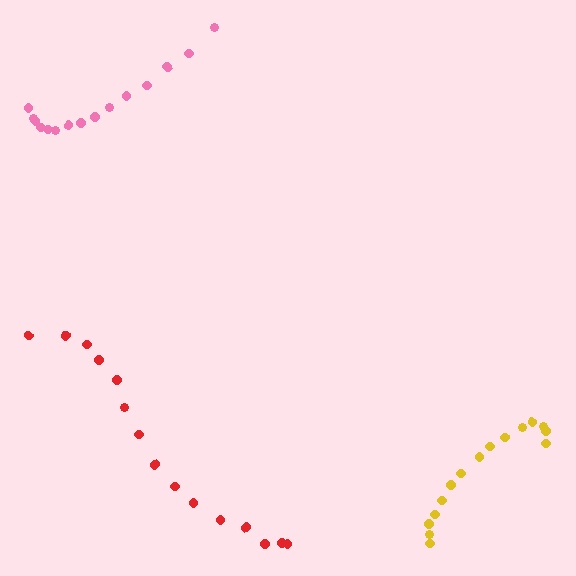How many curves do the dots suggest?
There are 3 distinct paths.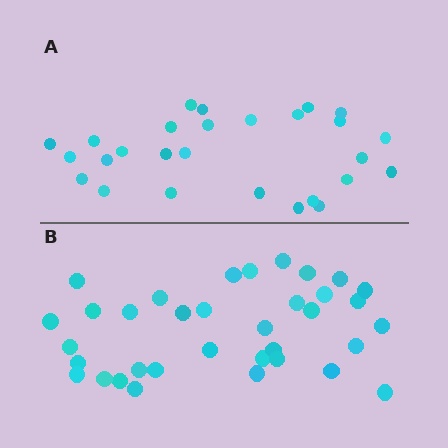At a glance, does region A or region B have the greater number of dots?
Region B (the bottom region) has more dots.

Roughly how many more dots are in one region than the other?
Region B has roughly 8 or so more dots than region A.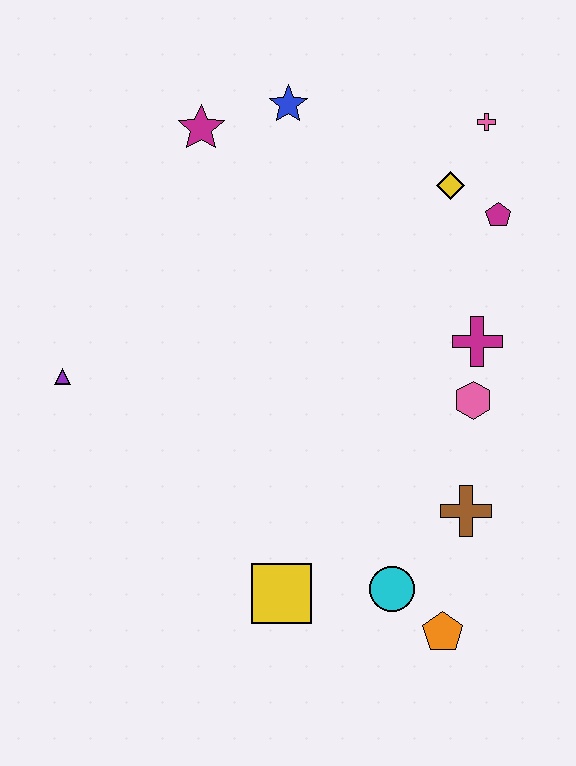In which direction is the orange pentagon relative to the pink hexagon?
The orange pentagon is below the pink hexagon.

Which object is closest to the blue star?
The magenta star is closest to the blue star.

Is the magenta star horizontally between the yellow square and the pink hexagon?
No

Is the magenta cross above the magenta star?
No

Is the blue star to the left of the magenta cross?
Yes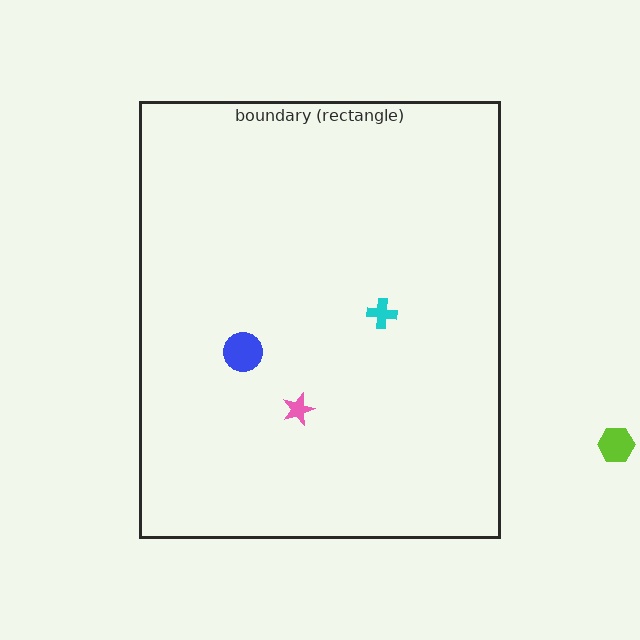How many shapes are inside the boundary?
3 inside, 1 outside.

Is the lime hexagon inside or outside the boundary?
Outside.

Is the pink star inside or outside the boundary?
Inside.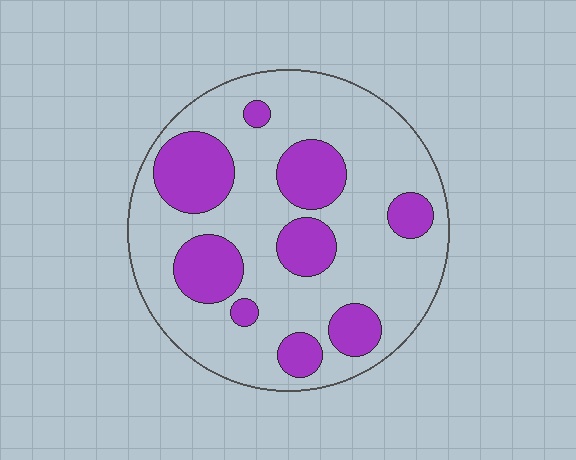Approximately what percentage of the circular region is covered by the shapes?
Approximately 30%.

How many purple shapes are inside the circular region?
9.